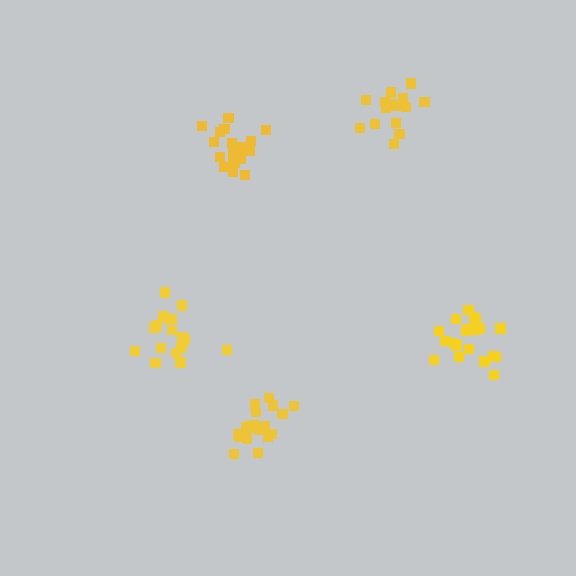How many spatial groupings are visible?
There are 5 spatial groupings.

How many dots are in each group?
Group 1: 16 dots, Group 2: 20 dots, Group 3: 20 dots, Group 4: 21 dots, Group 5: 21 dots (98 total).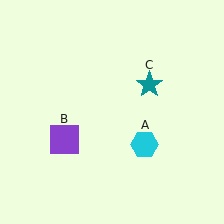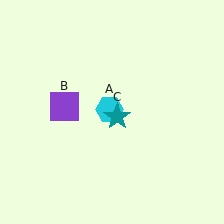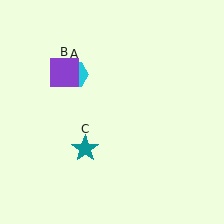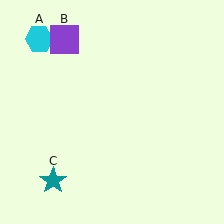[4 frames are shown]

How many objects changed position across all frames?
3 objects changed position: cyan hexagon (object A), purple square (object B), teal star (object C).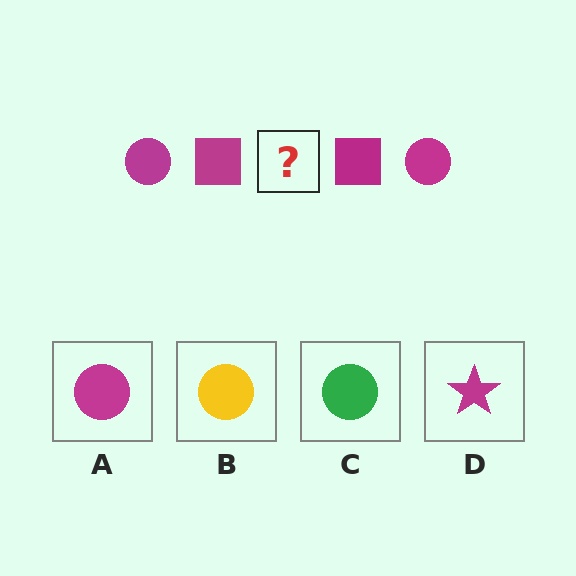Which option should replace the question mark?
Option A.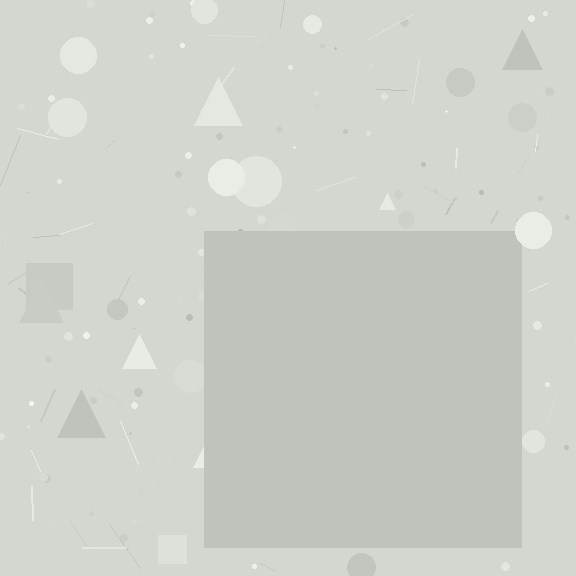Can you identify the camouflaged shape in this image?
The camouflaged shape is a square.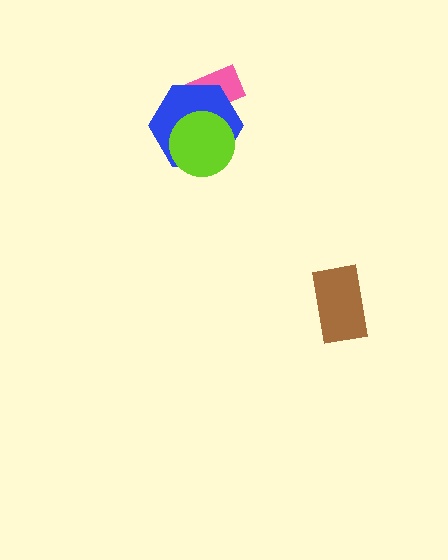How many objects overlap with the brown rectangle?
0 objects overlap with the brown rectangle.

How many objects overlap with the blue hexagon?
2 objects overlap with the blue hexagon.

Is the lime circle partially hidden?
No, no other shape covers it.